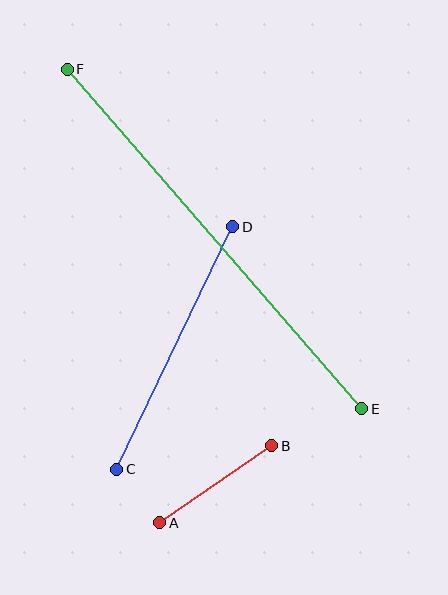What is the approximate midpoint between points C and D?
The midpoint is at approximately (175, 348) pixels.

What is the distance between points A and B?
The distance is approximately 136 pixels.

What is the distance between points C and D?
The distance is approximately 269 pixels.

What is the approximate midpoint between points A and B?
The midpoint is at approximately (216, 484) pixels.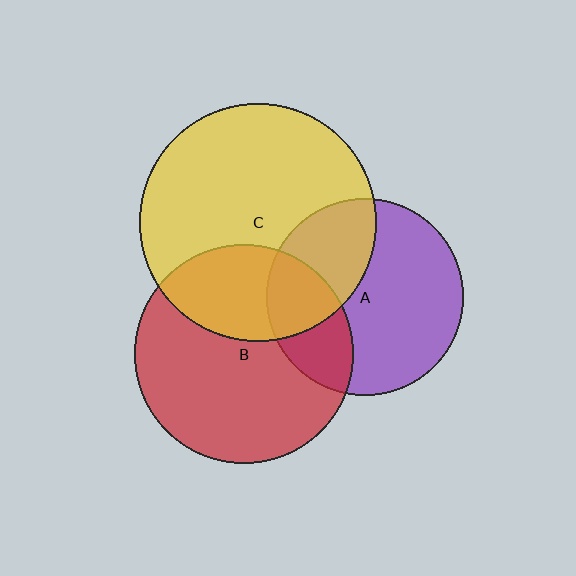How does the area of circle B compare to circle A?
Approximately 1.2 times.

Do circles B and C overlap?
Yes.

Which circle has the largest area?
Circle C (yellow).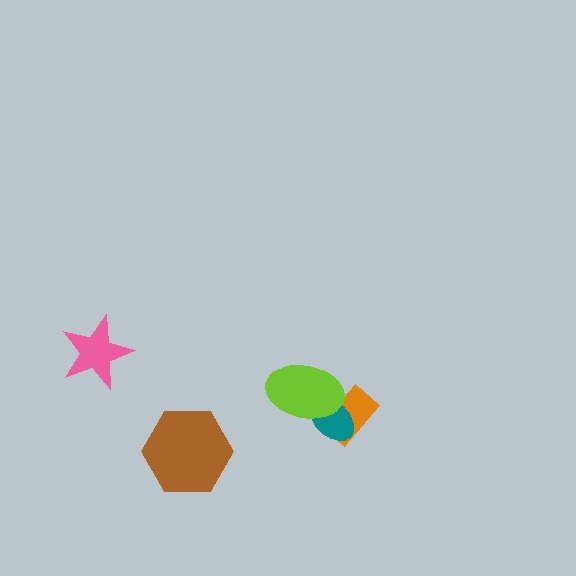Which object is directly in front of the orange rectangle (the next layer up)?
The teal ellipse is directly in front of the orange rectangle.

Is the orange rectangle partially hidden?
Yes, it is partially covered by another shape.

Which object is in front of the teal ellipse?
The lime ellipse is in front of the teal ellipse.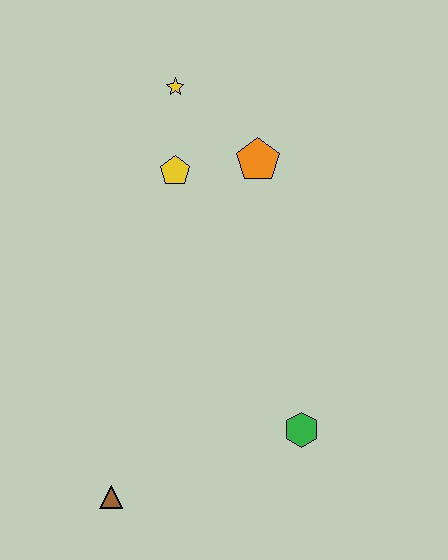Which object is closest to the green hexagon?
The brown triangle is closest to the green hexagon.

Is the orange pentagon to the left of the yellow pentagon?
No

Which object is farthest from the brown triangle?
The yellow star is farthest from the brown triangle.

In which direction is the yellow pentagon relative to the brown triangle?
The yellow pentagon is above the brown triangle.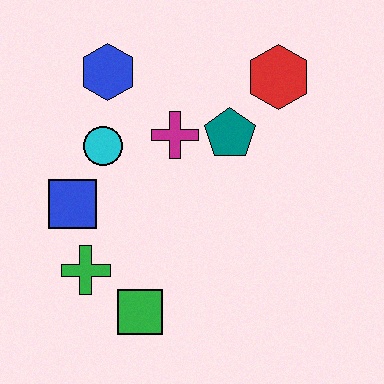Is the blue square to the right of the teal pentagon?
No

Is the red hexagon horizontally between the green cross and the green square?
No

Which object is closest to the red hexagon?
The teal pentagon is closest to the red hexagon.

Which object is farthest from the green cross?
The red hexagon is farthest from the green cross.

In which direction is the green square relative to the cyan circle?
The green square is below the cyan circle.